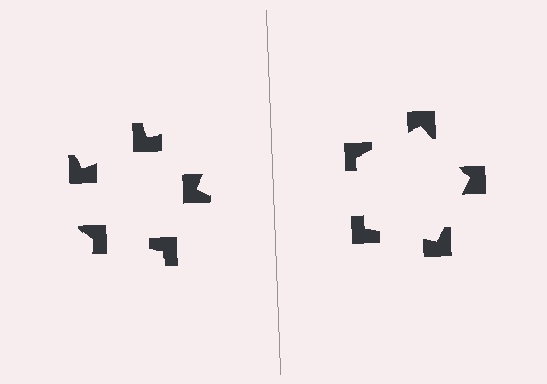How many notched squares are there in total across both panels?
10 — 5 on each side.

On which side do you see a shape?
An illusory pentagon appears on the right side. On the left side the wedge cuts are rotated, so no coherent shape forms.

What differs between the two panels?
The notched squares are positioned identically on both sides; only the wedge orientations differ. On the right they align to a pentagon; on the left they are misaligned.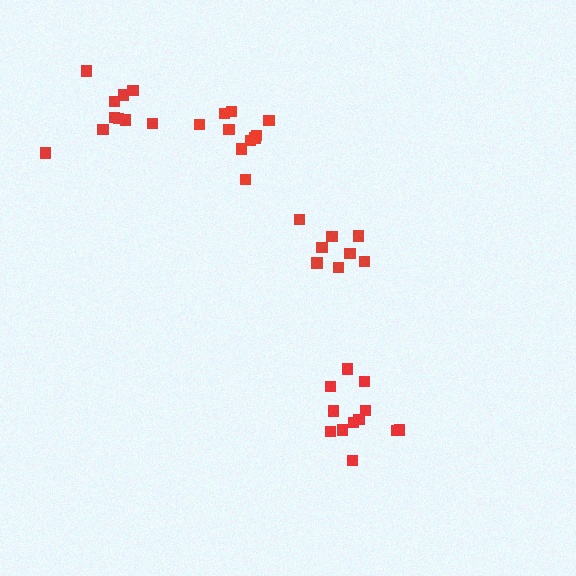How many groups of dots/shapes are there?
There are 4 groups.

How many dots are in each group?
Group 1: 10 dots, Group 2: 12 dots, Group 3: 10 dots, Group 4: 8 dots (40 total).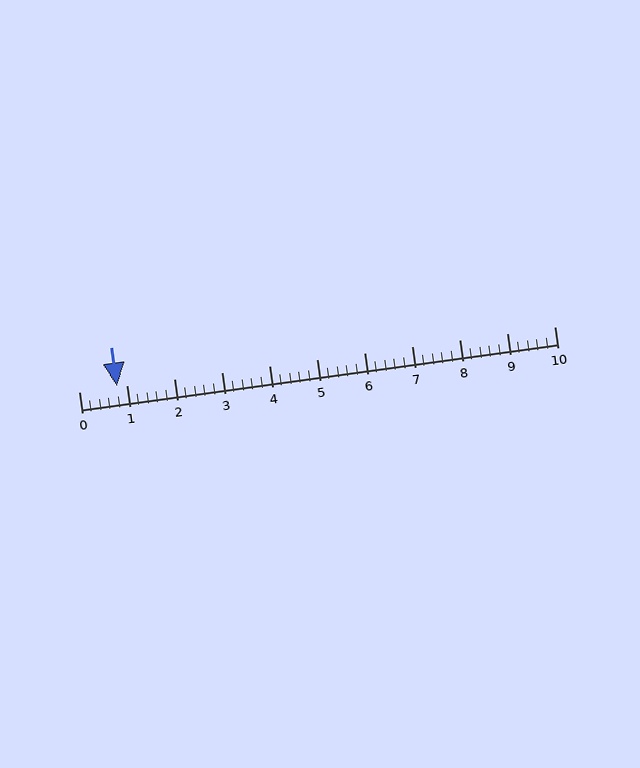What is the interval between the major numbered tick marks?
The major tick marks are spaced 1 units apart.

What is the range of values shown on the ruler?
The ruler shows values from 0 to 10.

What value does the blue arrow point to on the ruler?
The blue arrow points to approximately 0.8.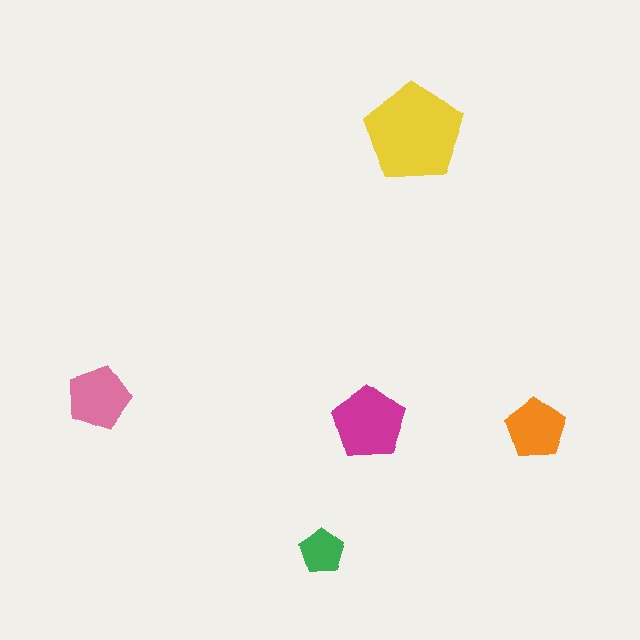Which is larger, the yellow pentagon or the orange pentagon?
The yellow one.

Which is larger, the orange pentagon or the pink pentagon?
The pink one.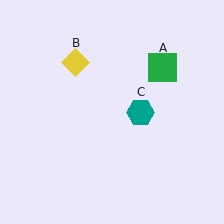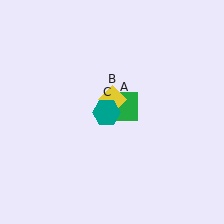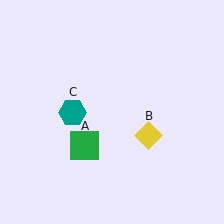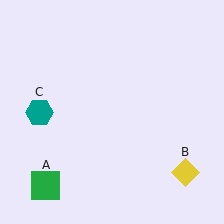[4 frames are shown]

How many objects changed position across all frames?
3 objects changed position: green square (object A), yellow diamond (object B), teal hexagon (object C).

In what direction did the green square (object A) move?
The green square (object A) moved down and to the left.